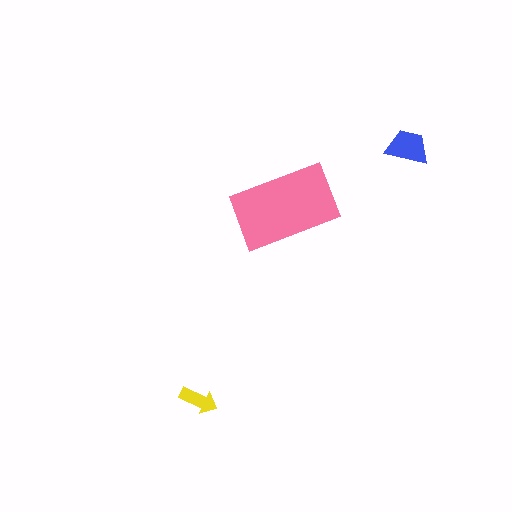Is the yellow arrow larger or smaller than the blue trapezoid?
Smaller.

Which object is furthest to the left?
The yellow arrow is leftmost.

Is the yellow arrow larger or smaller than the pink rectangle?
Smaller.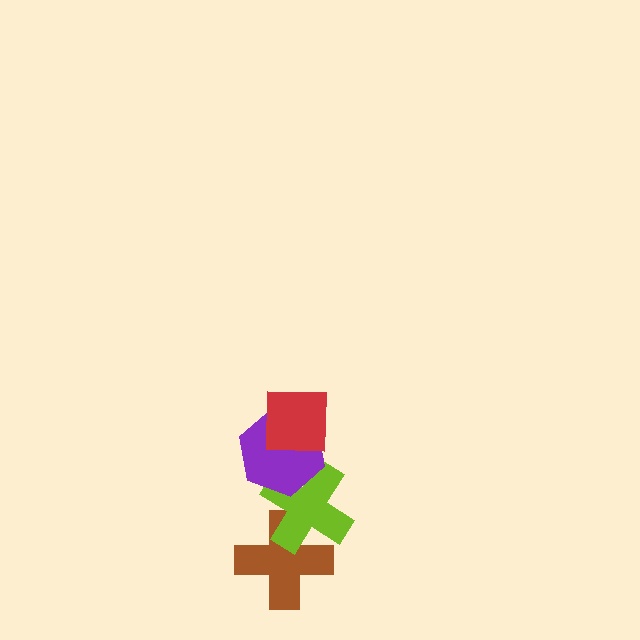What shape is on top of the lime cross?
The purple hexagon is on top of the lime cross.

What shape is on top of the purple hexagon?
The red square is on top of the purple hexagon.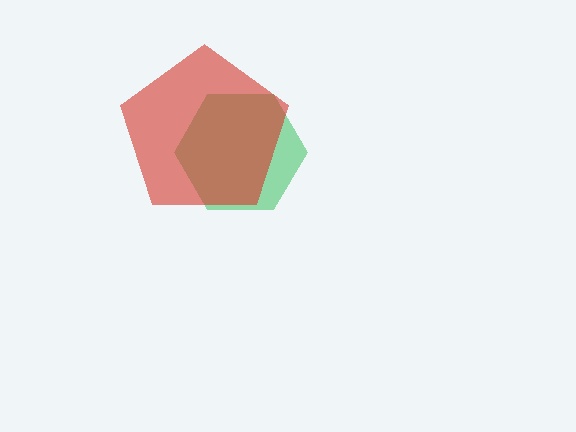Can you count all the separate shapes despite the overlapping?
Yes, there are 2 separate shapes.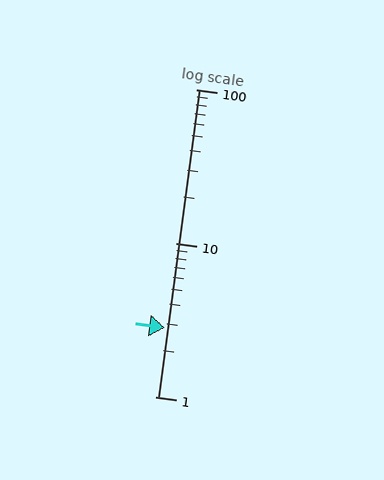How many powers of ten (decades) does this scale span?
The scale spans 2 decades, from 1 to 100.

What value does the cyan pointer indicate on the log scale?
The pointer indicates approximately 2.8.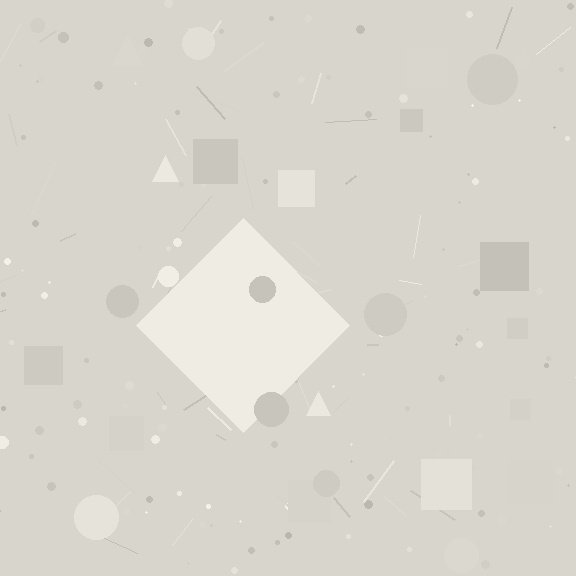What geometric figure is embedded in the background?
A diamond is embedded in the background.